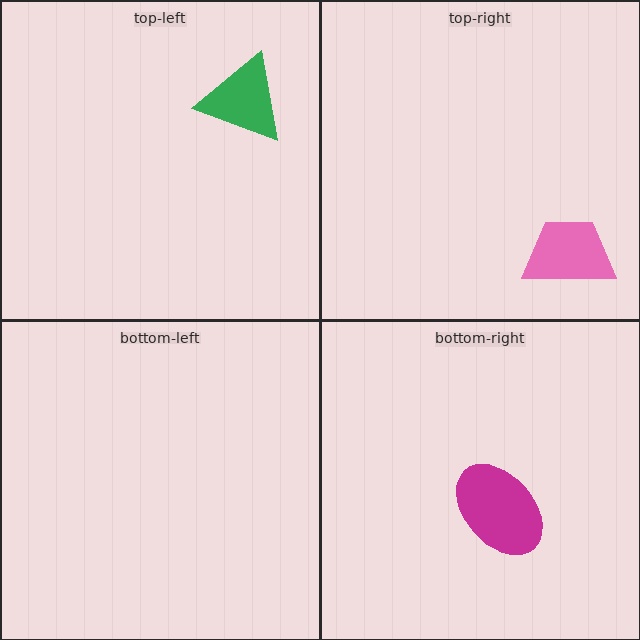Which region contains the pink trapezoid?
The top-right region.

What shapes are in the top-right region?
The pink trapezoid.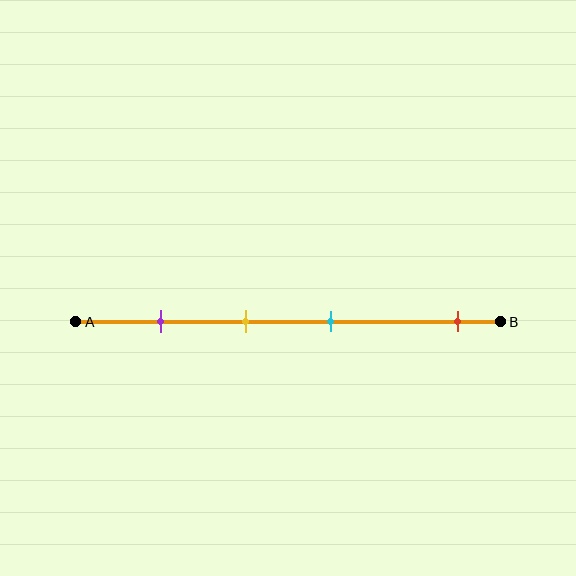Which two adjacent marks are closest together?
The yellow and cyan marks are the closest adjacent pair.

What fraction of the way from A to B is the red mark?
The red mark is approximately 90% (0.9) of the way from A to B.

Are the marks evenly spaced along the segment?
No, the marks are not evenly spaced.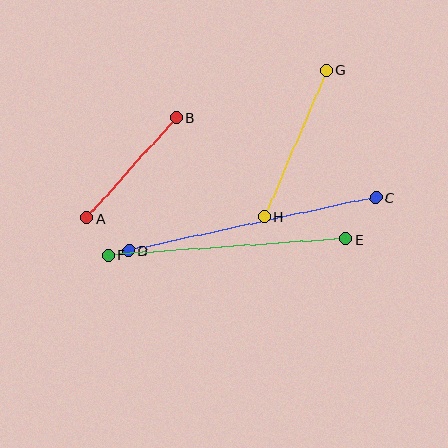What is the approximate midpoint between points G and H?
The midpoint is at approximately (295, 143) pixels.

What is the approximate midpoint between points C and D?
The midpoint is at approximately (252, 224) pixels.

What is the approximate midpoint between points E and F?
The midpoint is at approximately (227, 247) pixels.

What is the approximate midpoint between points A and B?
The midpoint is at approximately (132, 168) pixels.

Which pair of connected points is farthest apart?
Points C and D are farthest apart.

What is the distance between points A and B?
The distance is approximately 134 pixels.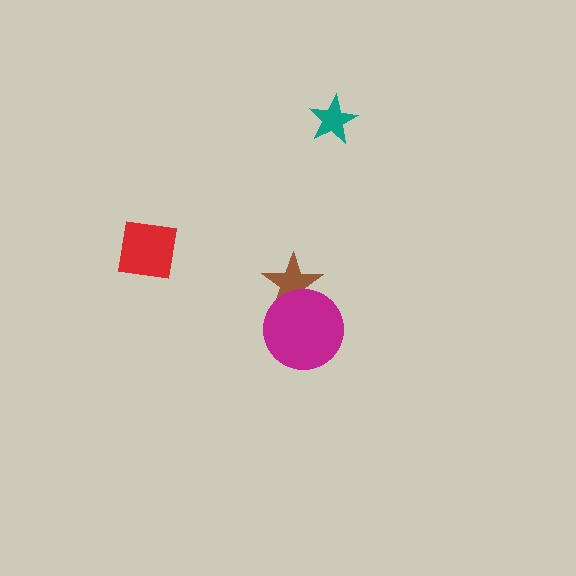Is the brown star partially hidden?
Yes, it is partially covered by another shape.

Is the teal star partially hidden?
No, no other shape covers it.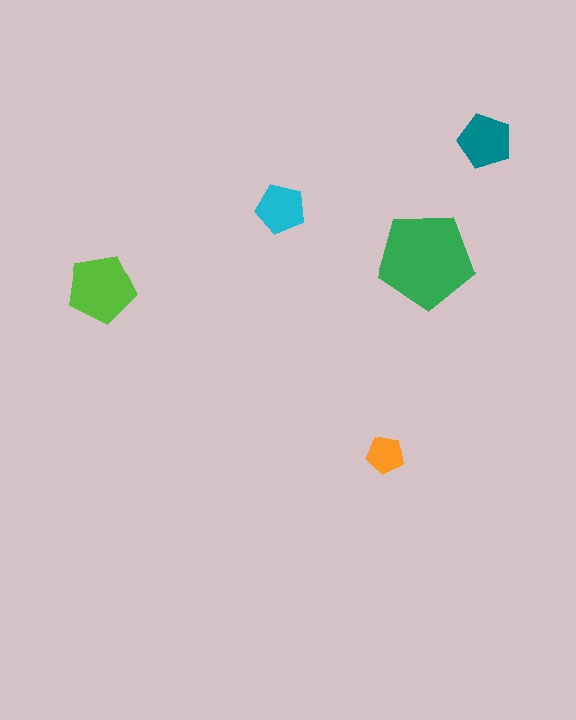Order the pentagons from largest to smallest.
the green one, the lime one, the teal one, the cyan one, the orange one.